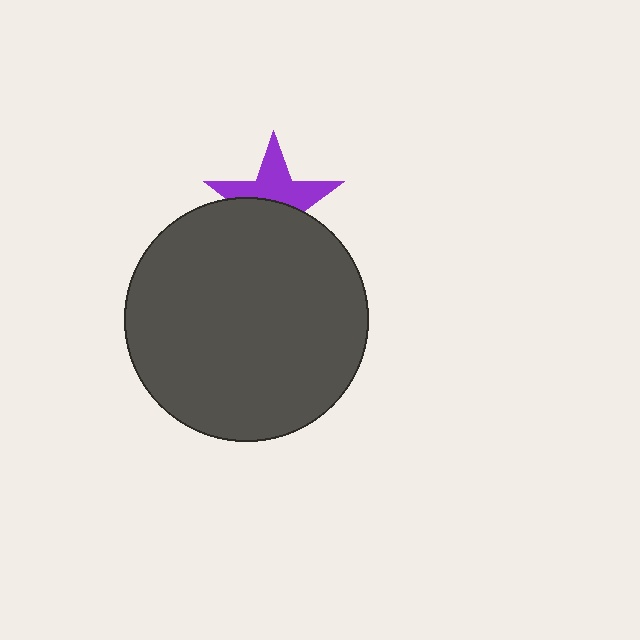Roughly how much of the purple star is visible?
About half of it is visible (roughly 50%).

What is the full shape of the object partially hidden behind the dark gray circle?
The partially hidden object is a purple star.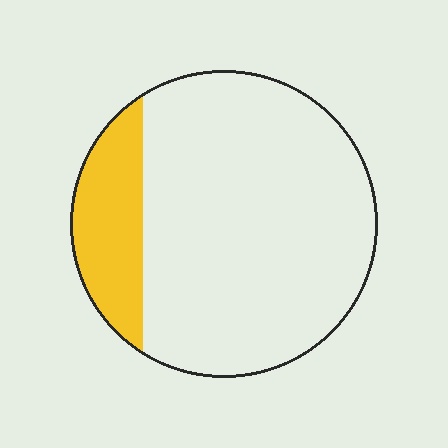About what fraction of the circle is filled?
About one sixth (1/6).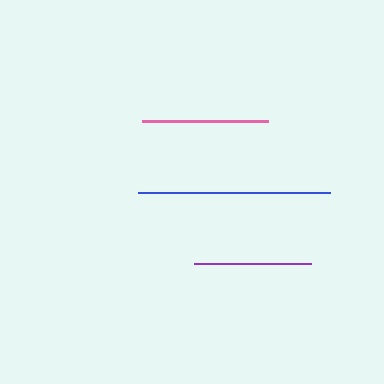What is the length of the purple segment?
The purple segment is approximately 117 pixels long.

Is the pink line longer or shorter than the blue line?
The blue line is longer than the pink line.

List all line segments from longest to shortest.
From longest to shortest: blue, pink, purple.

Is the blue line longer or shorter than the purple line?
The blue line is longer than the purple line.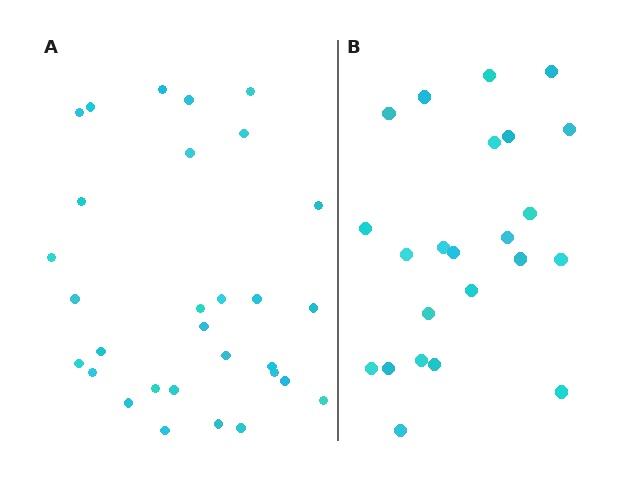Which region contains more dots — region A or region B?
Region A (the left region) has more dots.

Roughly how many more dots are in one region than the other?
Region A has roughly 8 or so more dots than region B.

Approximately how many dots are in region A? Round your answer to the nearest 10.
About 30 dots.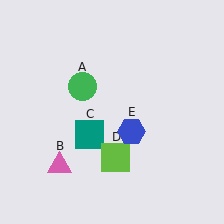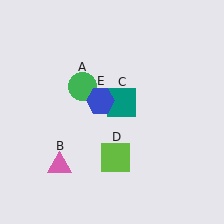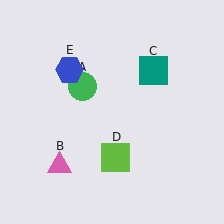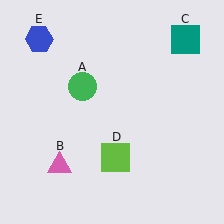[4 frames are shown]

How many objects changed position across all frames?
2 objects changed position: teal square (object C), blue hexagon (object E).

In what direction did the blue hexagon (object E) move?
The blue hexagon (object E) moved up and to the left.